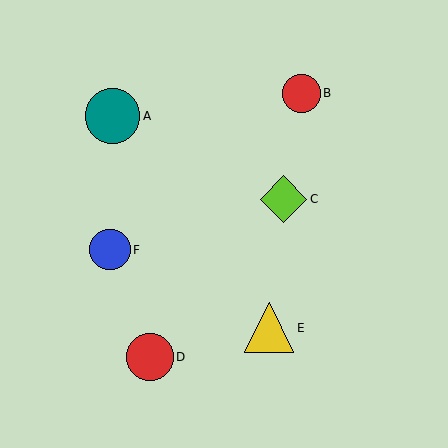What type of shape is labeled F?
Shape F is a blue circle.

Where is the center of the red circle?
The center of the red circle is at (150, 357).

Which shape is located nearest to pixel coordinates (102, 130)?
The teal circle (labeled A) at (113, 116) is nearest to that location.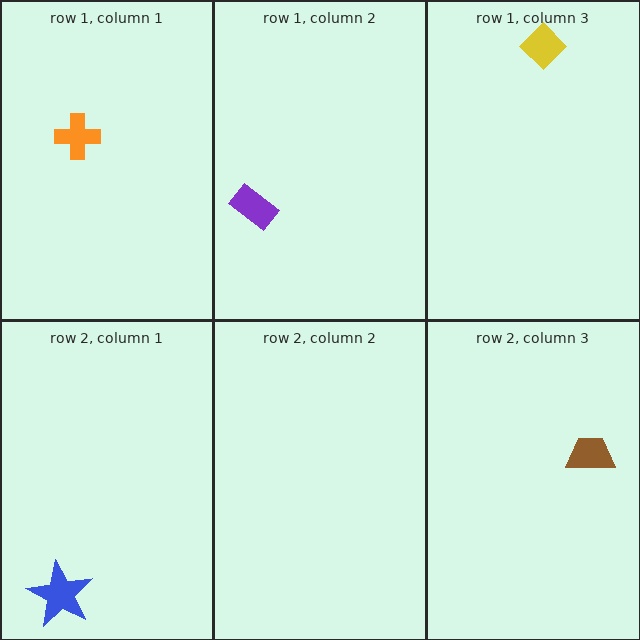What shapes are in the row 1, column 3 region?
The yellow diamond.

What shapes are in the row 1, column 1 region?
The orange cross.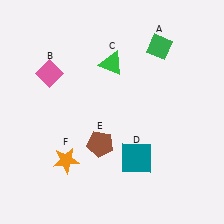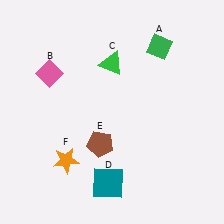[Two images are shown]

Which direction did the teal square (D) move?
The teal square (D) moved left.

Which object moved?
The teal square (D) moved left.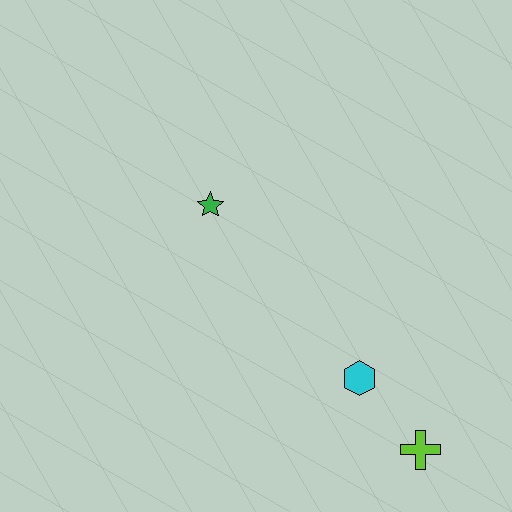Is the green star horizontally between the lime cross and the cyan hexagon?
No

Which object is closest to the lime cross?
The cyan hexagon is closest to the lime cross.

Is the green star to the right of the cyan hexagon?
No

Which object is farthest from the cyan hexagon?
The green star is farthest from the cyan hexagon.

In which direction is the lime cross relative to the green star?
The lime cross is below the green star.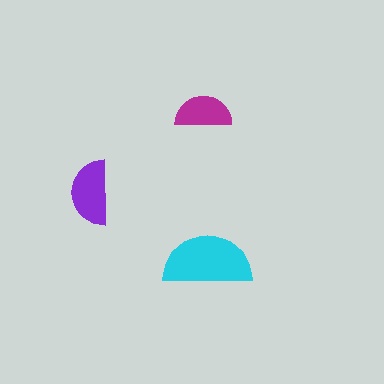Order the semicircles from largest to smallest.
the cyan one, the purple one, the magenta one.